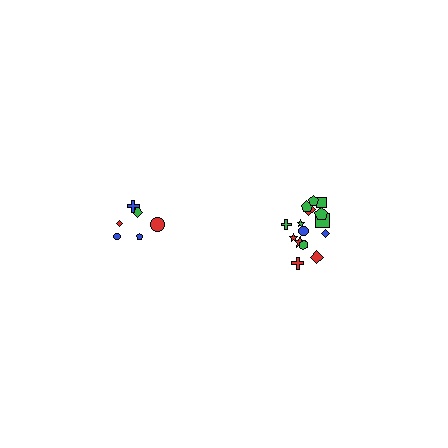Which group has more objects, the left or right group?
The right group.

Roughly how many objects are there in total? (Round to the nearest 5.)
Roughly 20 objects in total.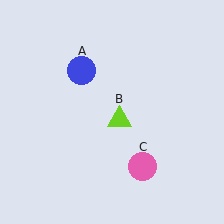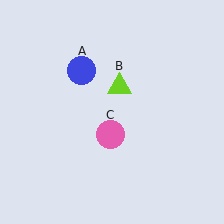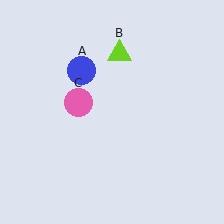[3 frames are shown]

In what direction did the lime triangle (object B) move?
The lime triangle (object B) moved up.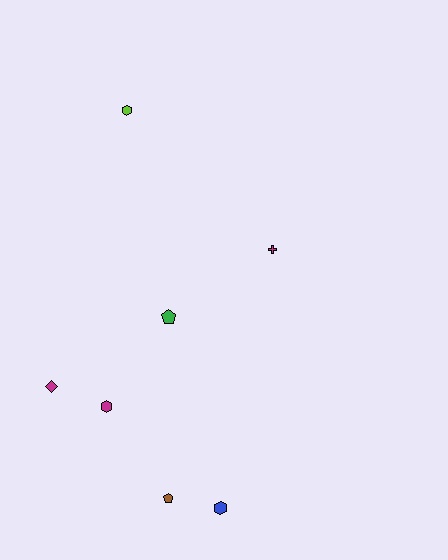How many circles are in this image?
There are no circles.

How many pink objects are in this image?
There are no pink objects.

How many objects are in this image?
There are 7 objects.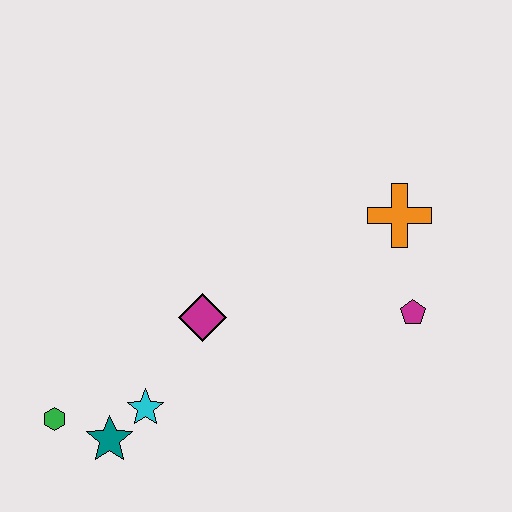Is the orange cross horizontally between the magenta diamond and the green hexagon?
No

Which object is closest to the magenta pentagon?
The orange cross is closest to the magenta pentagon.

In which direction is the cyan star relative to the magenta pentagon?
The cyan star is to the left of the magenta pentagon.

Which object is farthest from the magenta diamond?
The orange cross is farthest from the magenta diamond.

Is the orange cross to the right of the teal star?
Yes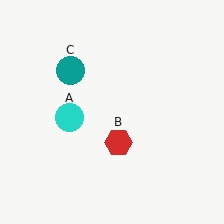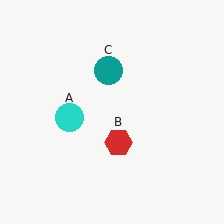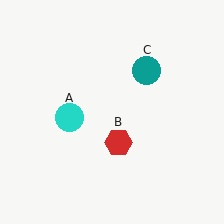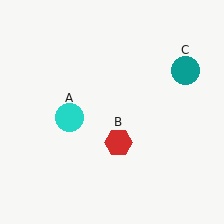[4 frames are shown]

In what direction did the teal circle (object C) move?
The teal circle (object C) moved right.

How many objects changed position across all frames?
1 object changed position: teal circle (object C).